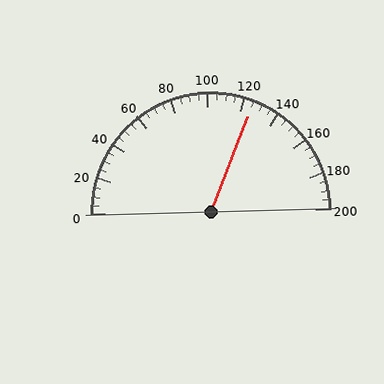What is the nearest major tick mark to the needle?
The nearest major tick mark is 120.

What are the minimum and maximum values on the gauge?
The gauge ranges from 0 to 200.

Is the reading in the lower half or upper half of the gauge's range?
The reading is in the upper half of the range (0 to 200).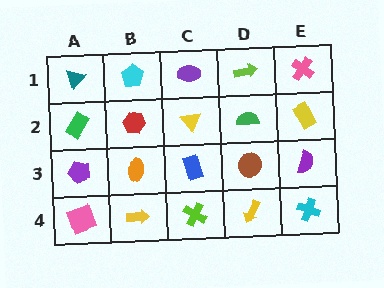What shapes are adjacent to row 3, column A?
A green rectangle (row 2, column A), a pink square (row 4, column A), an orange ellipse (row 3, column B).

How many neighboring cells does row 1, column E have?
2.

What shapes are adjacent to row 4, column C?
A blue rectangle (row 3, column C), a yellow arrow (row 4, column B), a yellow arrow (row 4, column D).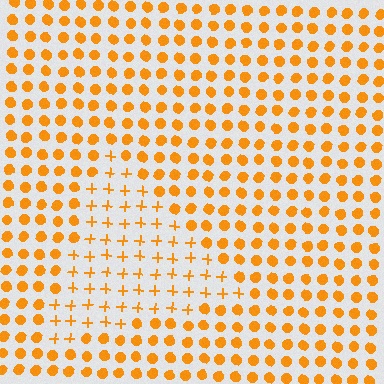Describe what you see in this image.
The image is filled with small orange elements arranged in a uniform grid. A triangle-shaped region contains plus signs, while the surrounding area contains circles. The boundary is defined purely by the change in element shape.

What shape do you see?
I see a triangle.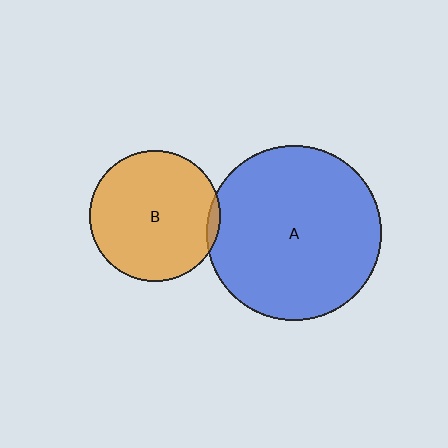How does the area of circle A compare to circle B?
Approximately 1.8 times.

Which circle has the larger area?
Circle A (blue).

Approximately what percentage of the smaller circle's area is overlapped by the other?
Approximately 5%.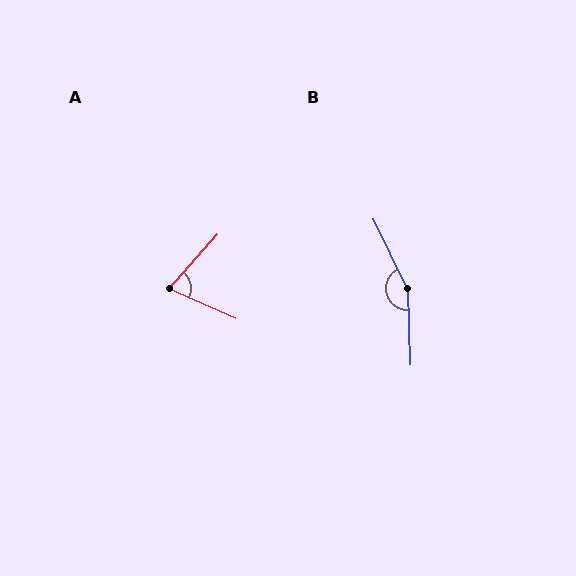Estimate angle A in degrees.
Approximately 73 degrees.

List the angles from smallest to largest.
A (73°), B (156°).